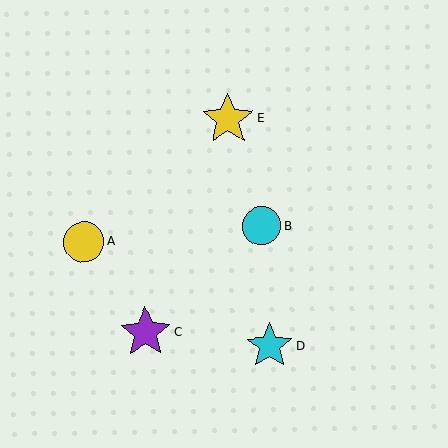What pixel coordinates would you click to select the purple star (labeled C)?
Click at (145, 332) to select the purple star C.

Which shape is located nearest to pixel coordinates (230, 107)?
The yellow star (labeled E) at (228, 119) is nearest to that location.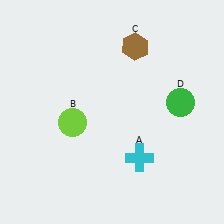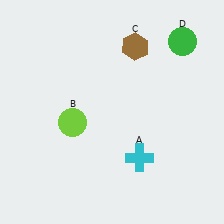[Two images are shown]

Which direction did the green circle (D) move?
The green circle (D) moved up.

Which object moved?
The green circle (D) moved up.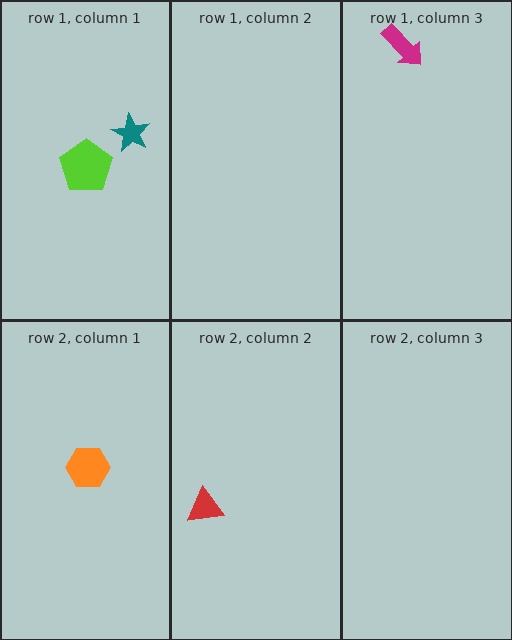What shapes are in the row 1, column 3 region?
The magenta arrow.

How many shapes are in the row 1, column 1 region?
2.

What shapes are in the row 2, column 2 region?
The red triangle.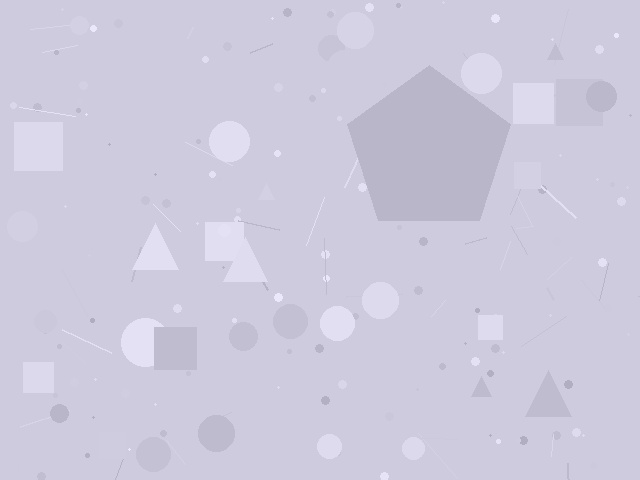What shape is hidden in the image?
A pentagon is hidden in the image.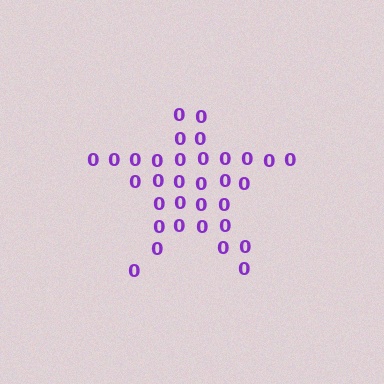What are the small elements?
The small elements are digit 0's.